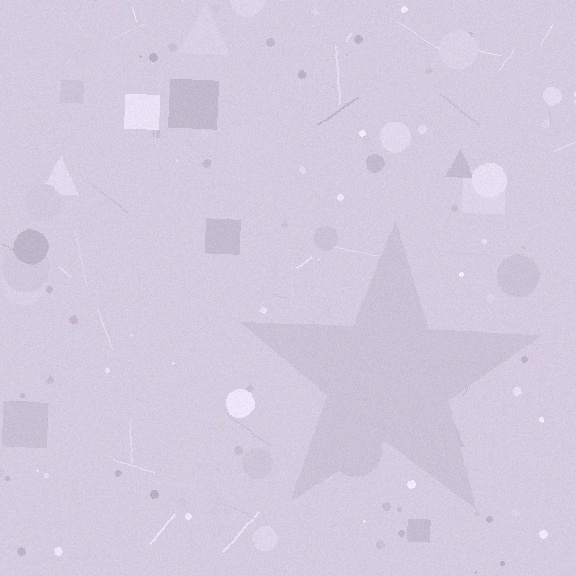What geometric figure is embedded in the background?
A star is embedded in the background.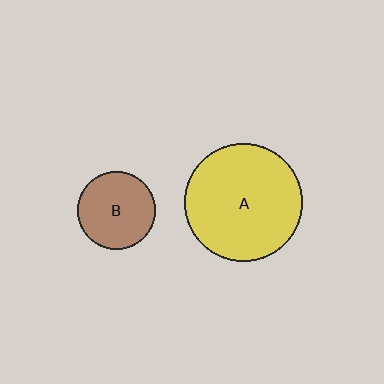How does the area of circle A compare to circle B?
Approximately 2.3 times.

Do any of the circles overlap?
No, none of the circles overlap.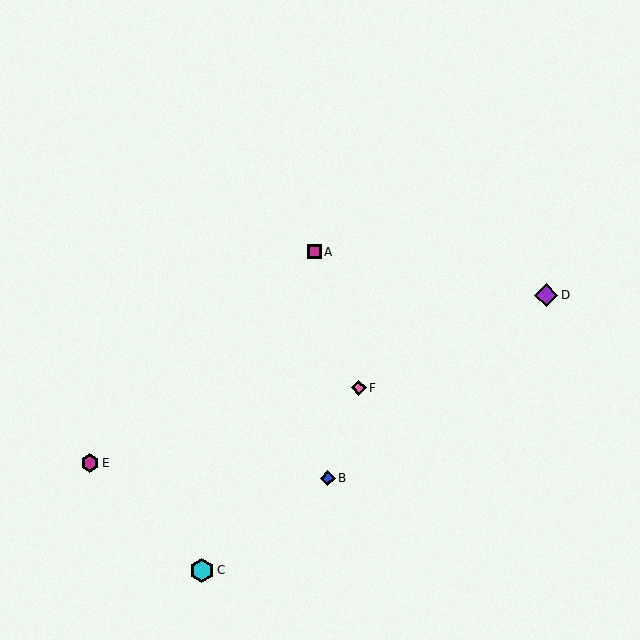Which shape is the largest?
The cyan hexagon (labeled C) is the largest.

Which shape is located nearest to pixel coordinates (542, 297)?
The purple diamond (labeled D) at (546, 295) is nearest to that location.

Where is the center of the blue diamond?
The center of the blue diamond is at (328, 478).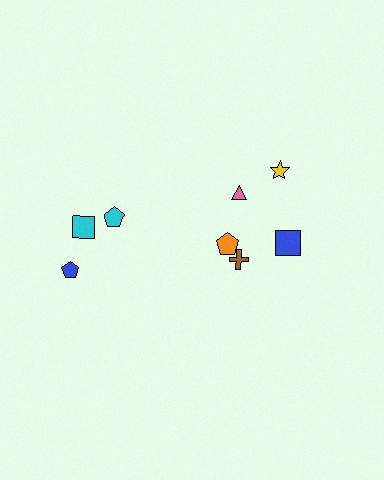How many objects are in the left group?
There are 3 objects.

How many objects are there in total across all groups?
There are 8 objects.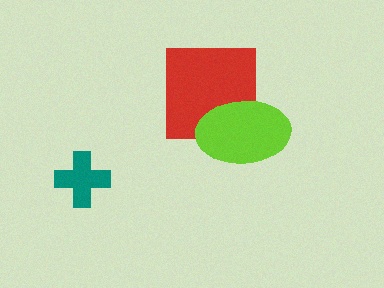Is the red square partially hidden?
Yes, it is partially covered by another shape.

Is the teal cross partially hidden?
No, no other shape covers it.